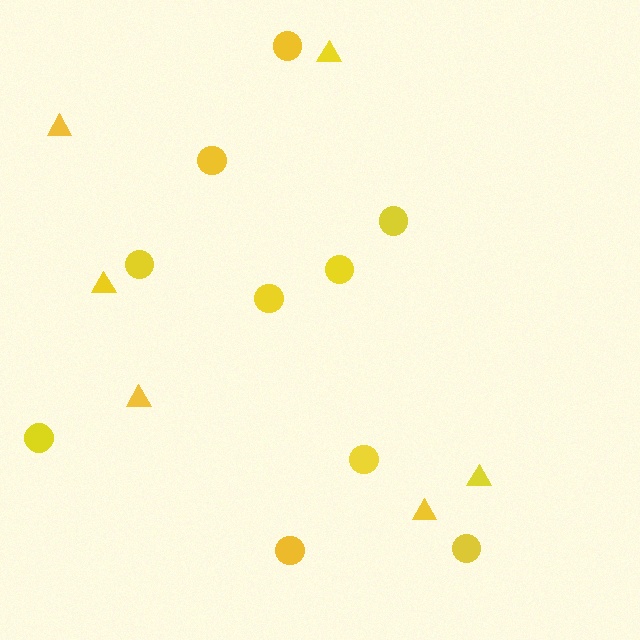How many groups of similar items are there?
There are 2 groups: one group of triangles (6) and one group of circles (10).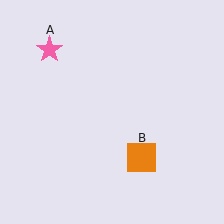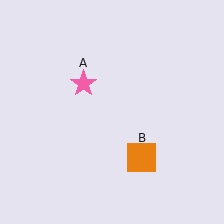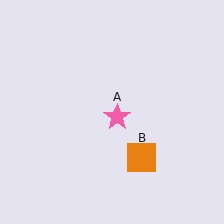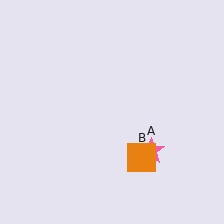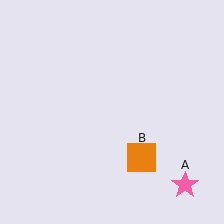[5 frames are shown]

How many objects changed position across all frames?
1 object changed position: pink star (object A).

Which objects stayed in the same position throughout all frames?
Orange square (object B) remained stationary.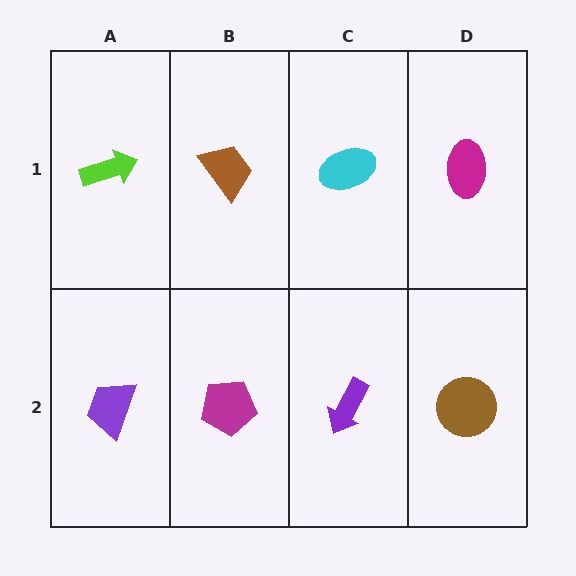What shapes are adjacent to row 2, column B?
A brown trapezoid (row 1, column B), a purple trapezoid (row 2, column A), a purple arrow (row 2, column C).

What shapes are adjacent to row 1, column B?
A magenta pentagon (row 2, column B), a lime arrow (row 1, column A), a cyan ellipse (row 1, column C).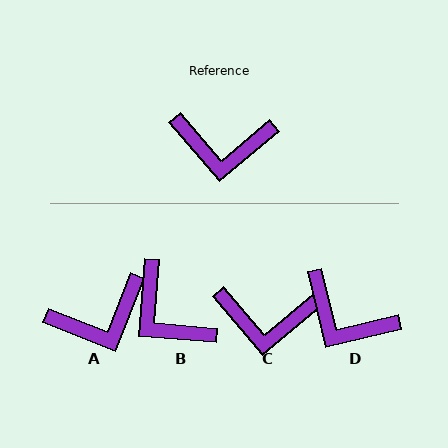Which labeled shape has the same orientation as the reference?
C.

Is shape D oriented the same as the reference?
No, it is off by about 27 degrees.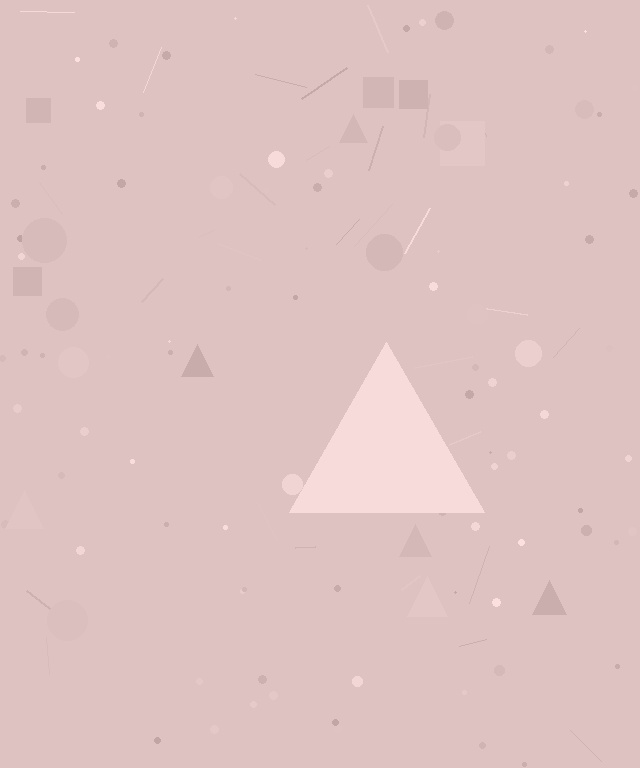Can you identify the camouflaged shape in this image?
The camouflaged shape is a triangle.